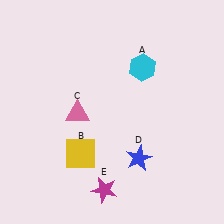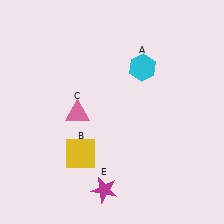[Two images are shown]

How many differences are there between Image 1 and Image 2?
There is 1 difference between the two images.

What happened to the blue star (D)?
The blue star (D) was removed in Image 2. It was in the bottom-right area of Image 1.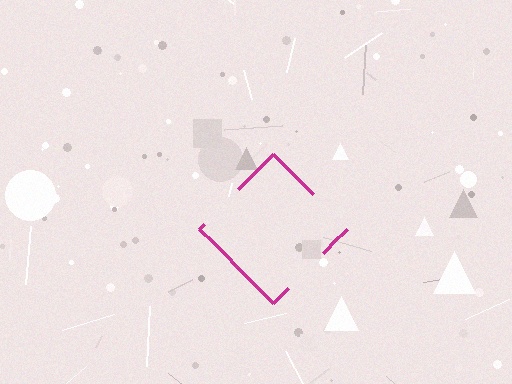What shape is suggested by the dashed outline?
The dashed outline suggests a diamond.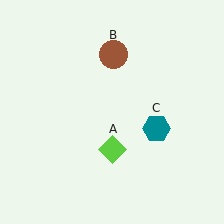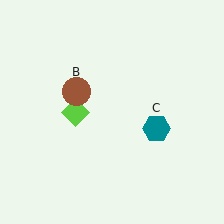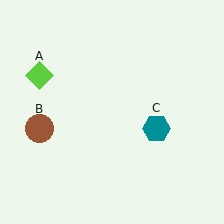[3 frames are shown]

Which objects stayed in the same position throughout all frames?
Teal hexagon (object C) remained stationary.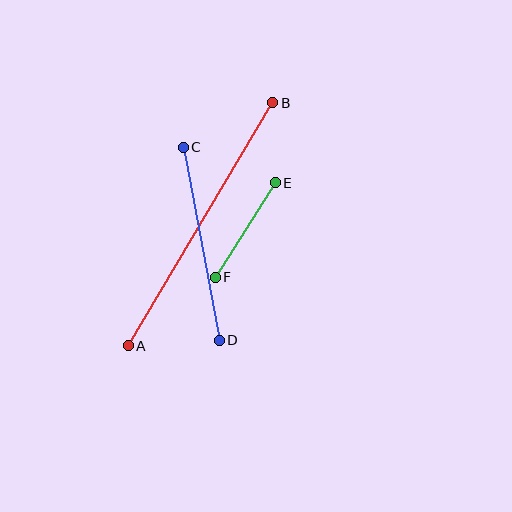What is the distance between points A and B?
The distance is approximately 283 pixels.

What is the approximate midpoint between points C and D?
The midpoint is at approximately (201, 244) pixels.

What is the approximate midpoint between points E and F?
The midpoint is at approximately (245, 230) pixels.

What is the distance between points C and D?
The distance is approximately 196 pixels.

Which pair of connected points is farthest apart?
Points A and B are farthest apart.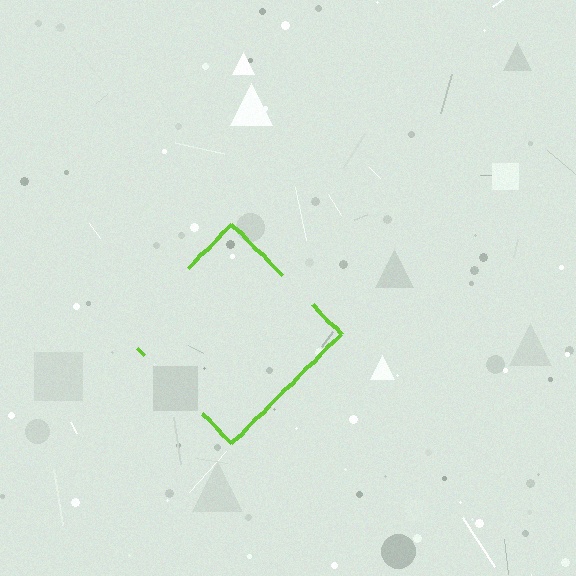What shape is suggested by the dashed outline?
The dashed outline suggests a diamond.